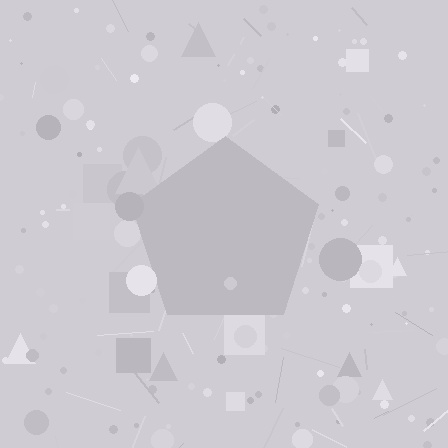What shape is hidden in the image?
A pentagon is hidden in the image.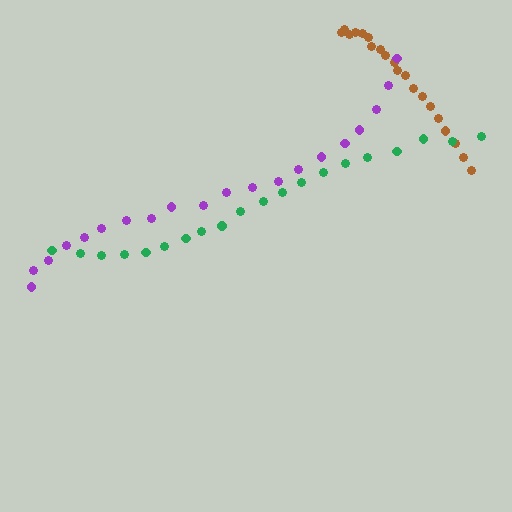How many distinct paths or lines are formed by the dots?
There are 3 distinct paths.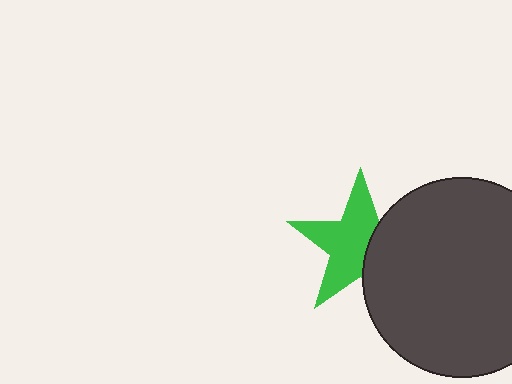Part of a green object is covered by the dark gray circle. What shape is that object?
It is a star.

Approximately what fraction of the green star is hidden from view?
Roughly 37% of the green star is hidden behind the dark gray circle.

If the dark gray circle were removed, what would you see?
You would see the complete green star.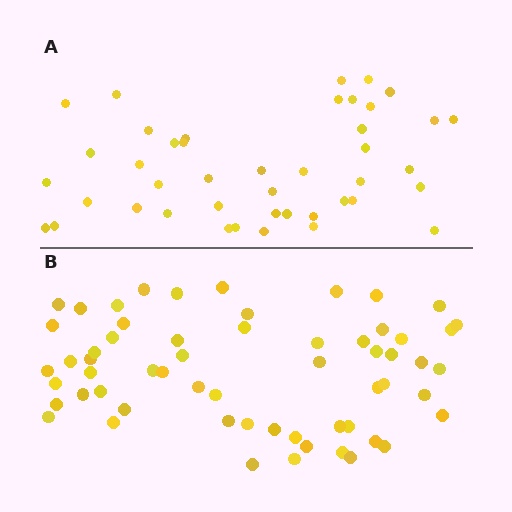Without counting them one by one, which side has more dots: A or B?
Region B (the bottom region) has more dots.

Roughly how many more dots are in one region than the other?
Region B has approximately 15 more dots than region A.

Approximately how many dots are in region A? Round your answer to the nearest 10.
About 40 dots. (The exact count is 43, which rounds to 40.)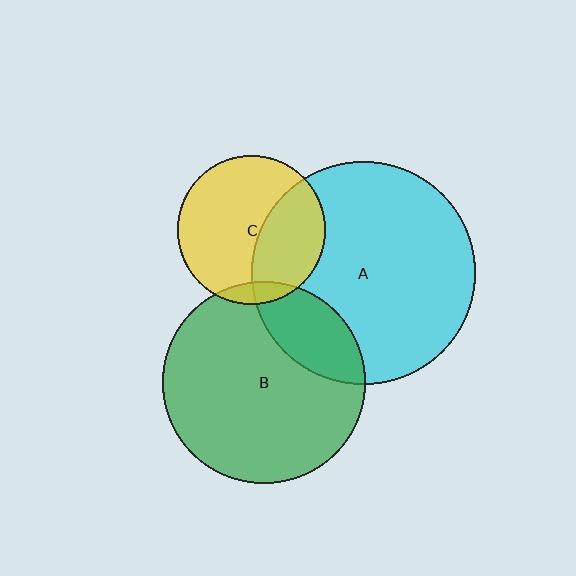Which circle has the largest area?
Circle A (cyan).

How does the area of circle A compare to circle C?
Approximately 2.3 times.